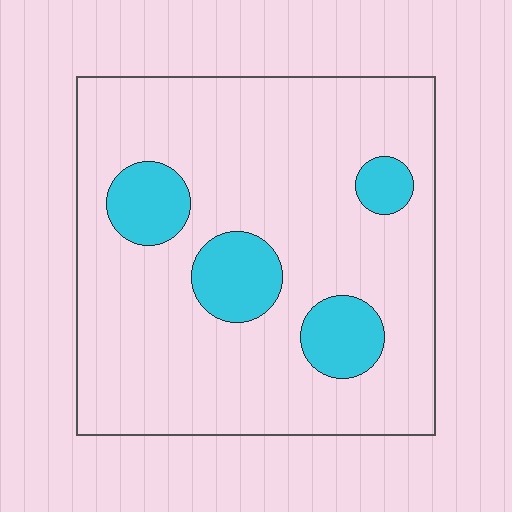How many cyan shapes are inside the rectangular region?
4.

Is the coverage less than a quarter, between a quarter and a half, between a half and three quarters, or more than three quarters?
Less than a quarter.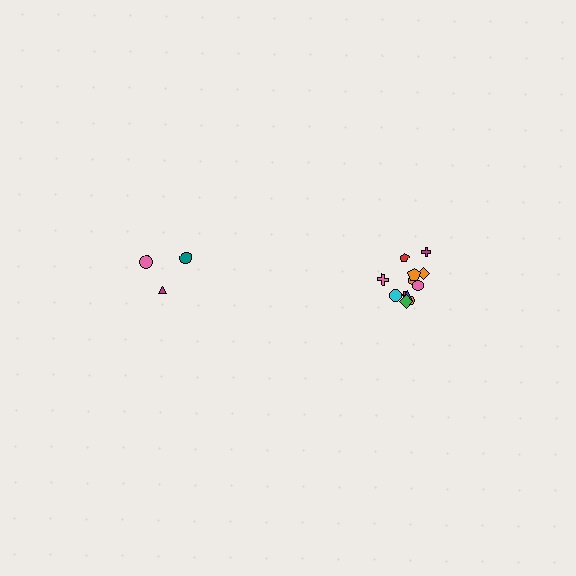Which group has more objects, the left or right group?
The right group.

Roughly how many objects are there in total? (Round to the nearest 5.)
Roughly 15 objects in total.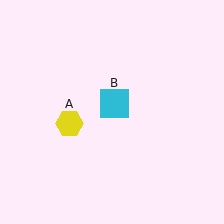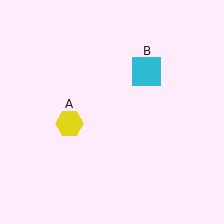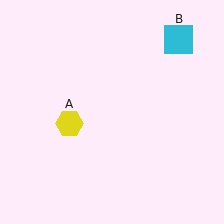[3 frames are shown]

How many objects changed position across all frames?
1 object changed position: cyan square (object B).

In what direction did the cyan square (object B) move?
The cyan square (object B) moved up and to the right.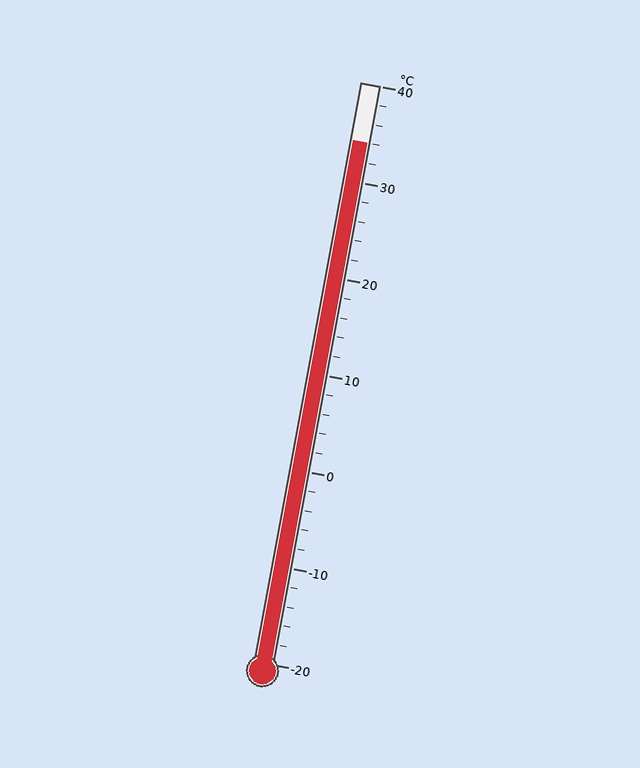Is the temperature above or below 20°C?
The temperature is above 20°C.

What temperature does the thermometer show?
The thermometer shows approximately 34°C.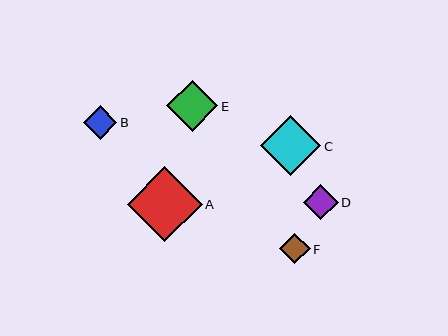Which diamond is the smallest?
Diamond F is the smallest with a size of approximately 30 pixels.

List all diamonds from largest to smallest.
From largest to smallest: A, C, E, D, B, F.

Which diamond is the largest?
Diamond A is the largest with a size of approximately 75 pixels.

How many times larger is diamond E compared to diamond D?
Diamond E is approximately 1.4 times the size of diamond D.